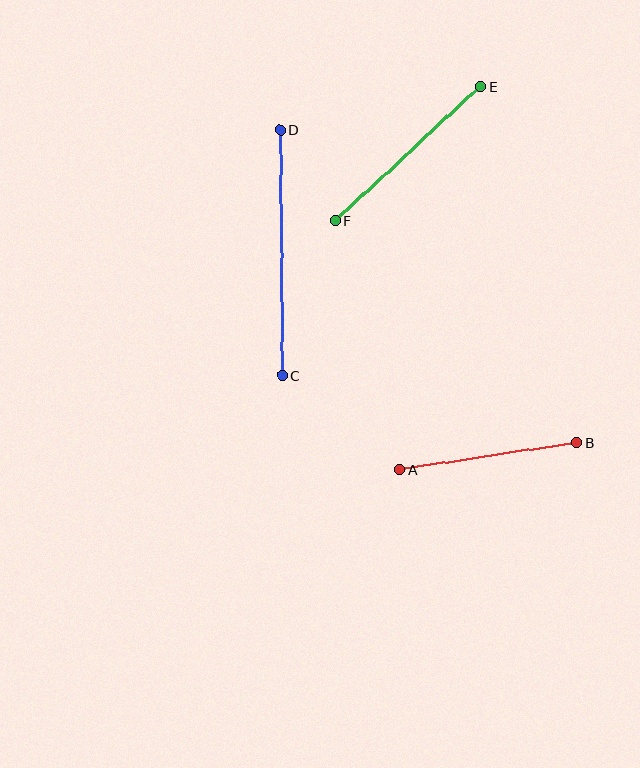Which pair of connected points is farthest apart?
Points C and D are farthest apart.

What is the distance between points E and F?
The distance is approximately 198 pixels.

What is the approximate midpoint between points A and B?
The midpoint is at approximately (488, 456) pixels.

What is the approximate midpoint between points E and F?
The midpoint is at approximately (408, 154) pixels.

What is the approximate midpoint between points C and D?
The midpoint is at approximately (281, 253) pixels.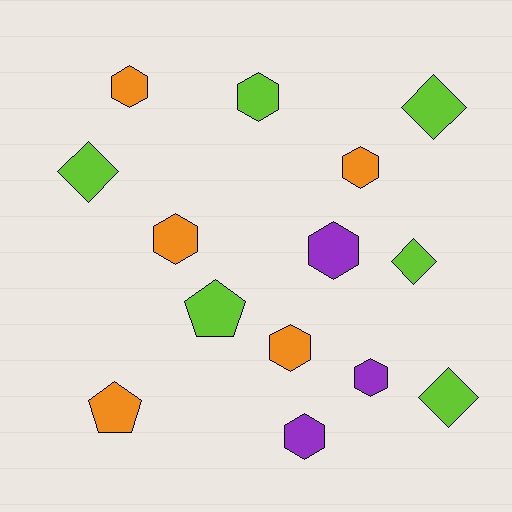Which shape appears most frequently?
Hexagon, with 8 objects.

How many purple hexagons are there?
There are 3 purple hexagons.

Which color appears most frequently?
Lime, with 6 objects.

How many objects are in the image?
There are 14 objects.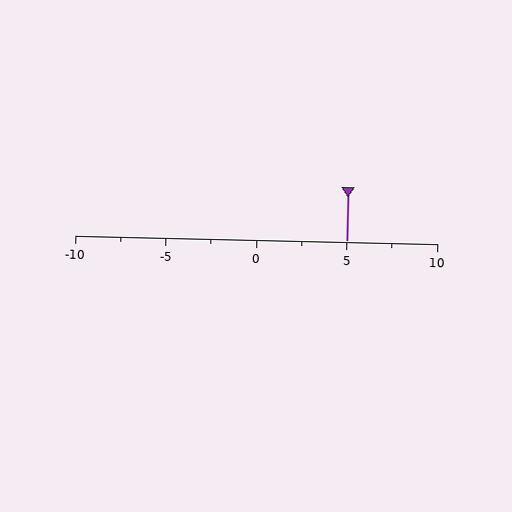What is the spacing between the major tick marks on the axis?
The major ticks are spaced 5 apart.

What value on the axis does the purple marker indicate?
The marker indicates approximately 5.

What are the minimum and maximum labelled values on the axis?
The axis runs from -10 to 10.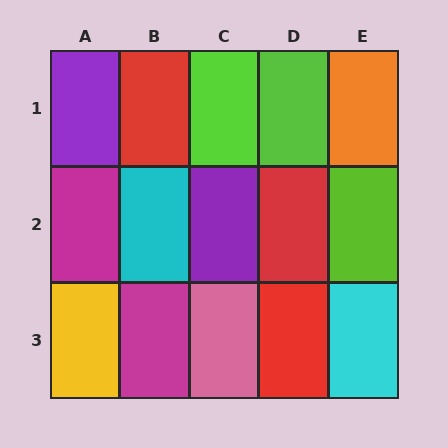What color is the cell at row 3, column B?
Magenta.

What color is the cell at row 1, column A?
Purple.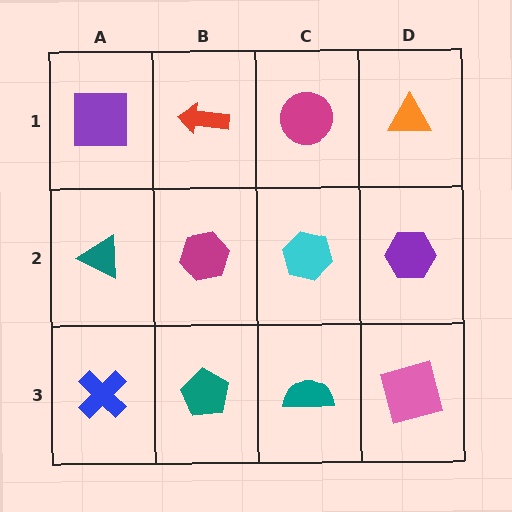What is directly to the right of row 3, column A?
A teal pentagon.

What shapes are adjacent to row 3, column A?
A teal triangle (row 2, column A), a teal pentagon (row 3, column B).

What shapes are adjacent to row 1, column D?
A purple hexagon (row 2, column D), a magenta circle (row 1, column C).